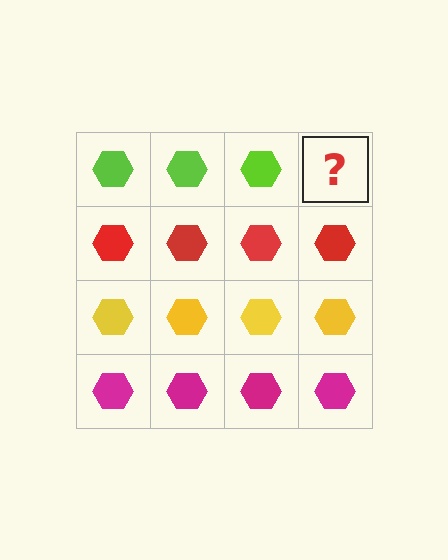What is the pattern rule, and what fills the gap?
The rule is that each row has a consistent color. The gap should be filled with a lime hexagon.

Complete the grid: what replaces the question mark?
The question mark should be replaced with a lime hexagon.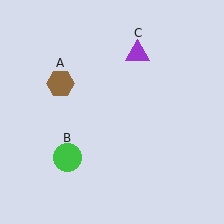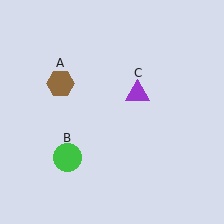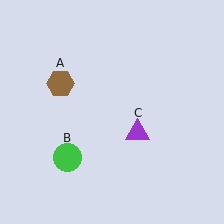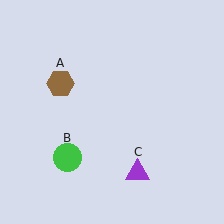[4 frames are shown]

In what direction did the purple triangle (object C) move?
The purple triangle (object C) moved down.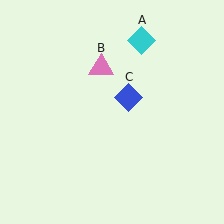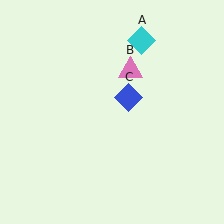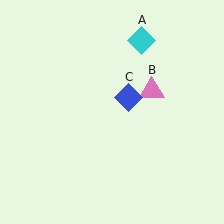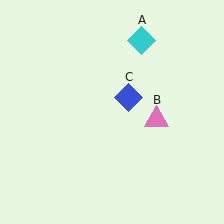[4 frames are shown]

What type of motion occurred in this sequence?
The pink triangle (object B) rotated clockwise around the center of the scene.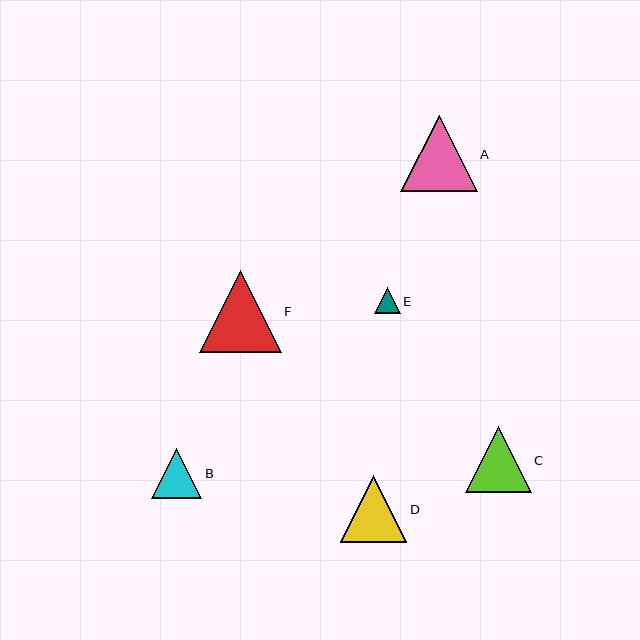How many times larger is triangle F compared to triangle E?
Triangle F is approximately 3.2 times the size of triangle E.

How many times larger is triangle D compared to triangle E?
Triangle D is approximately 2.6 times the size of triangle E.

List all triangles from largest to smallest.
From largest to smallest: F, A, D, C, B, E.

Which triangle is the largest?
Triangle F is the largest with a size of approximately 82 pixels.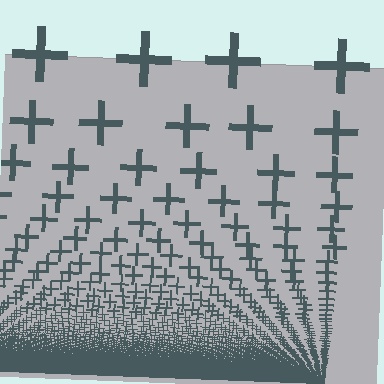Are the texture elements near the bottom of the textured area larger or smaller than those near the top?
Smaller. The gradient is inverted — elements near the bottom are smaller and denser.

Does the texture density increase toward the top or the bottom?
Density increases toward the bottom.